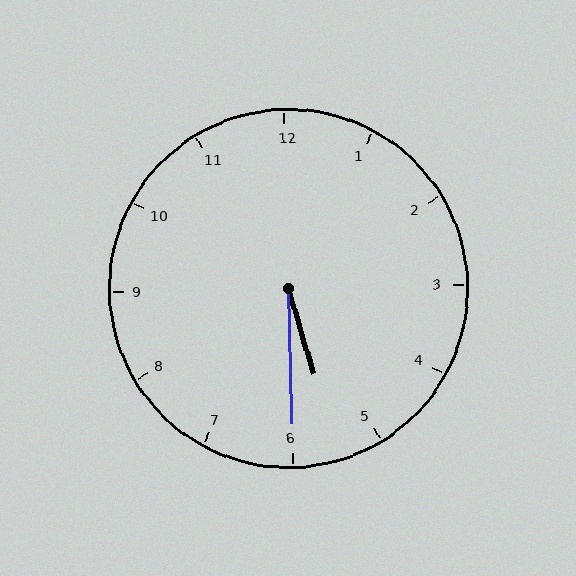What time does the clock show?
5:30.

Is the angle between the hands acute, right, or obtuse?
It is acute.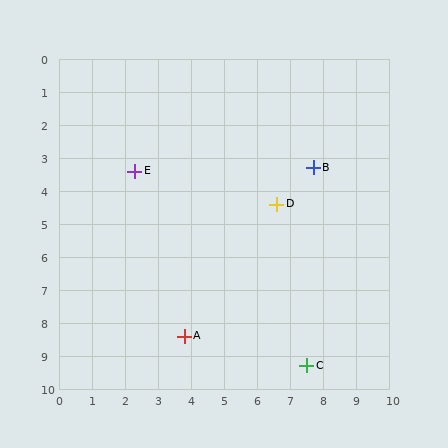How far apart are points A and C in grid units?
Points A and C are about 3.8 grid units apart.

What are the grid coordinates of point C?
Point C is at approximately (7.5, 9.3).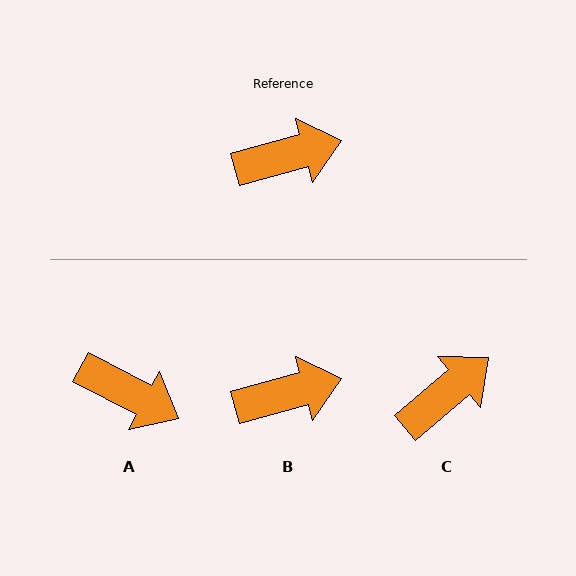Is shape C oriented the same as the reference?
No, it is off by about 25 degrees.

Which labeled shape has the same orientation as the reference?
B.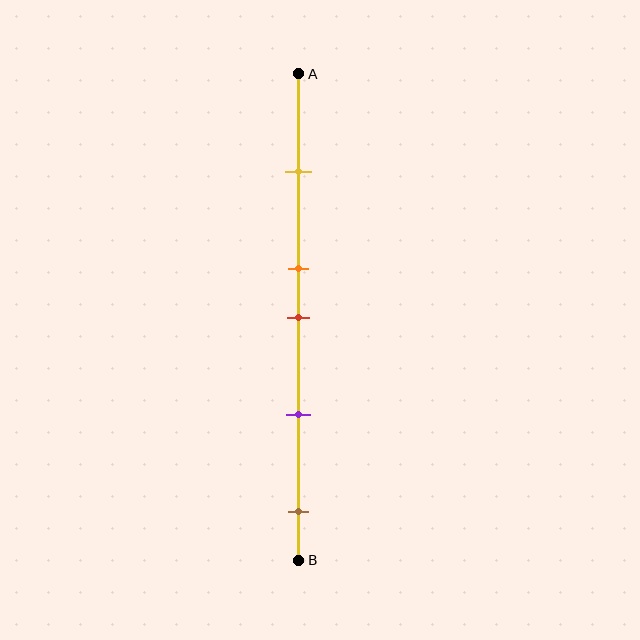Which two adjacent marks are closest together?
The orange and red marks are the closest adjacent pair.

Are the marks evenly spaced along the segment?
No, the marks are not evenly spaced.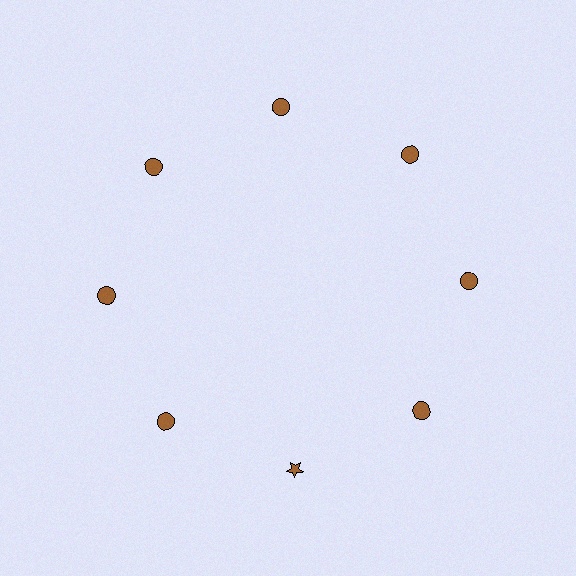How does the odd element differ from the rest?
It has a different shape: star instead of circle.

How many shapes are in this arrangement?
There are 8 shapes arranged in a ring pattern.